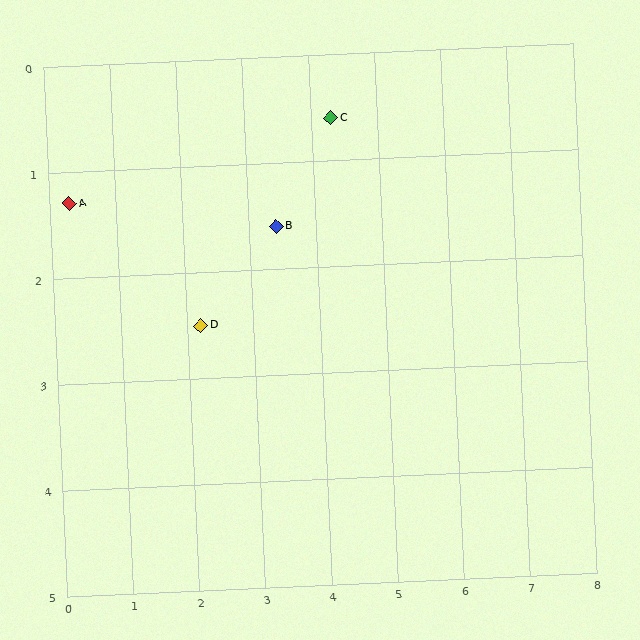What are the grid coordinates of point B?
Point B is at approximately (3.4, 1.6).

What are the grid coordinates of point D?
Point D is at approximately (2.2, 2.5).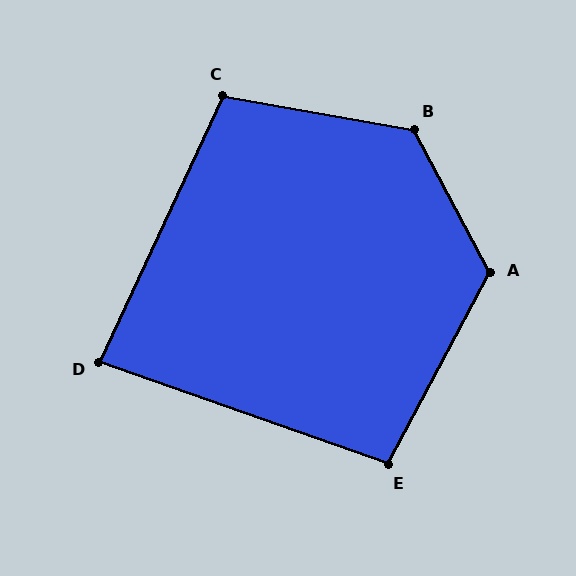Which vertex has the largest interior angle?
B, at approximately 128 degrees.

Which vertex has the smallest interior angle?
D, at approximately 85 degrees.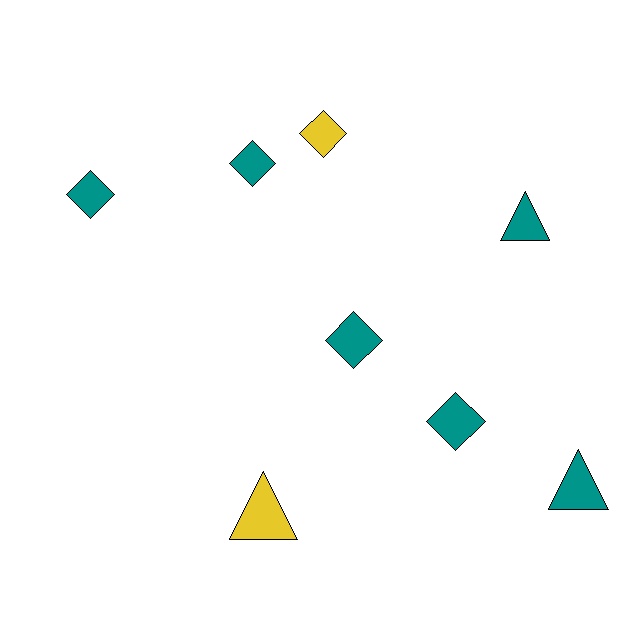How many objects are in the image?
There are 8 objects.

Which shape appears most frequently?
Diamond, with 5 objects.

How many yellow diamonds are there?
There is 1 yellow diamond.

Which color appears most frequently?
Teal, with 6 objects.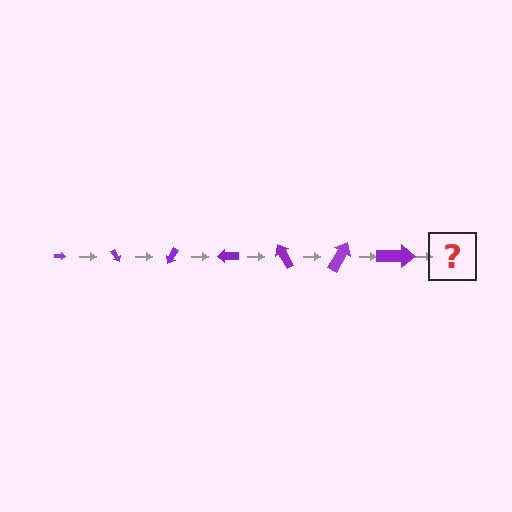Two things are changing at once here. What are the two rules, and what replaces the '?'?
The two rules are that the arrow grows larger each step and it rotates 60 degrees each step. The '?' should be an arrow, larger than the previous one and rotated 420 degrees from the start.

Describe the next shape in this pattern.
It should be an arrow, larger than the previous one and rotated 420 degrees from the start.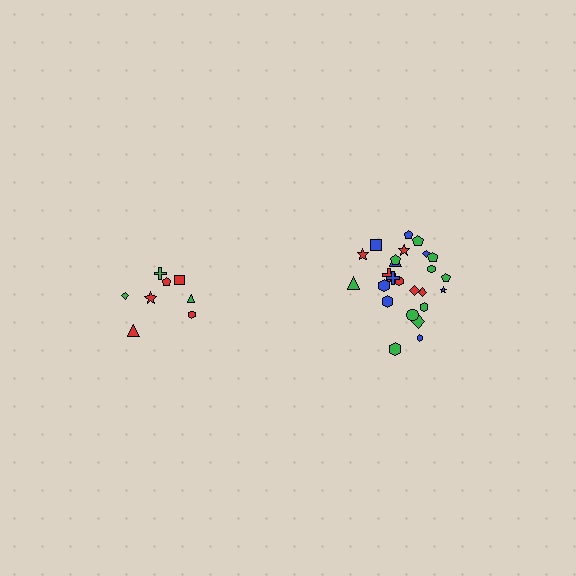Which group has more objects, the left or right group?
The right group.